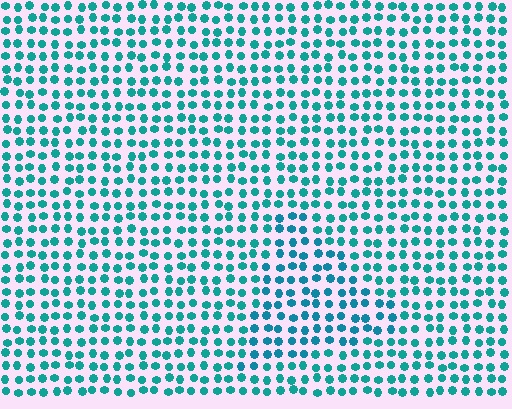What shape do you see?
I see a triangle.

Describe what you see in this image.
The image is filled with small teal elements in a uniform arrangement. A triangle-shaped region is visible where the elements are tinted to a slightly different hue, forming a subtle color boundary.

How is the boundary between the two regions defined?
The boundary is defined purely by a slight shift in hue (about 17 degrees). Spacing, size, and orientation are identical on both sides.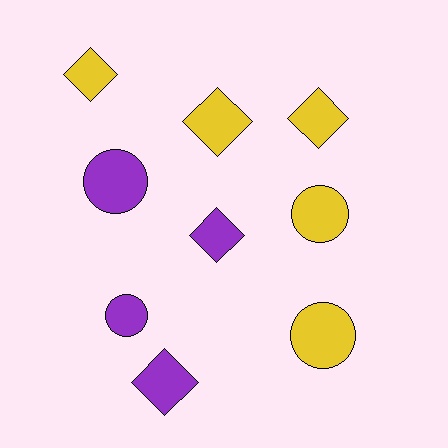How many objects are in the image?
There are 9 objects.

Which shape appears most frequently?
Diamond, with 5 objects.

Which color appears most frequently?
Yellow, with 5 objects.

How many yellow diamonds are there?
There are 3 yellow diamonds.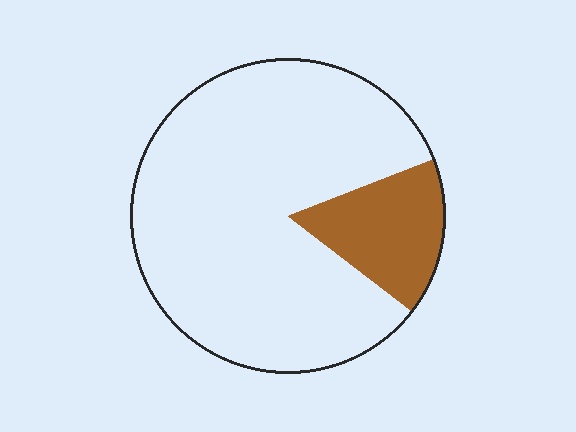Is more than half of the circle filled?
No.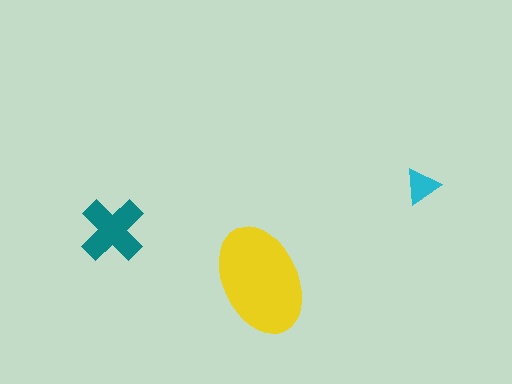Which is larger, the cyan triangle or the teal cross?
The teal cross.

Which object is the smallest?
The cyan triangle.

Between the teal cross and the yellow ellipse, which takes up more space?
The yellow ellipse.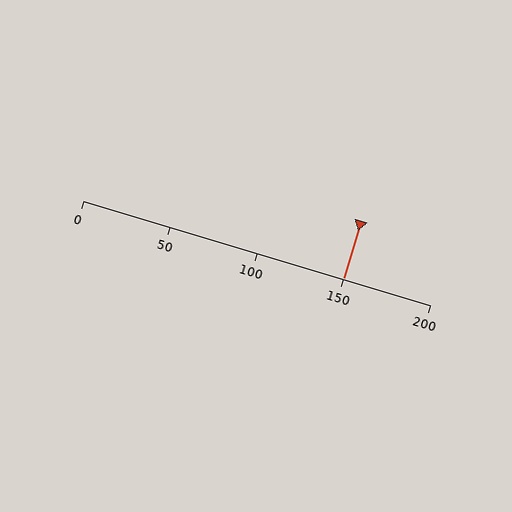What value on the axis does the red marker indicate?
The marker indicates approximately 150.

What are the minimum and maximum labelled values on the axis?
The axis runs from 0 to 200.